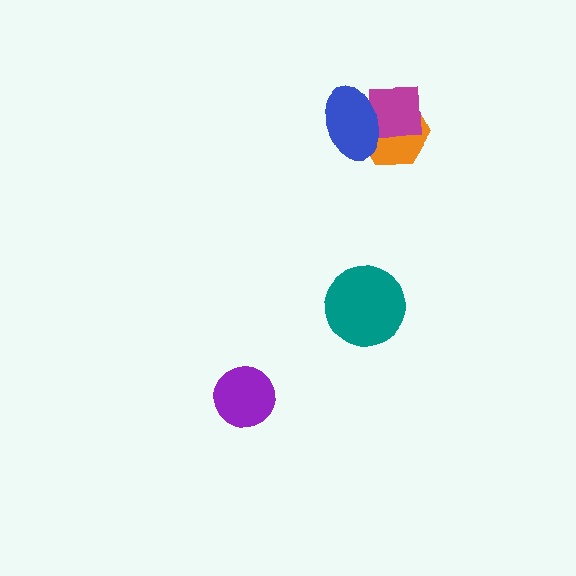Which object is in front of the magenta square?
The blue ellipse is in front of the magenta square.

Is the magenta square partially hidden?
Yes, it is partially covered by another shape.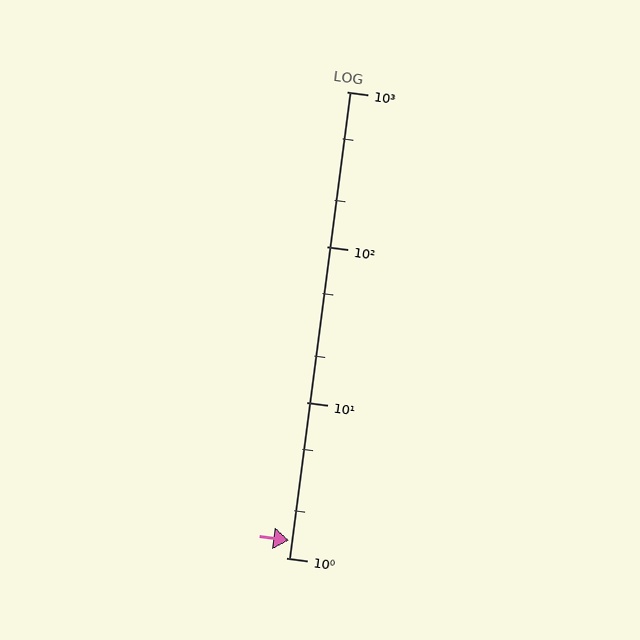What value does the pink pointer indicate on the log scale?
The pointer indicates approximately 1.3.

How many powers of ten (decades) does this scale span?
The scale spans 3 decades, from 1 to 1000.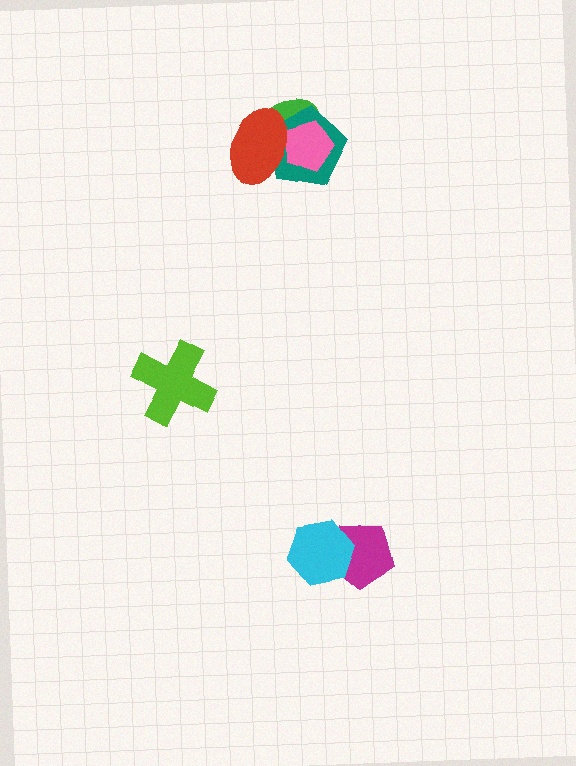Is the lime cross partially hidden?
No, no other shape covers it.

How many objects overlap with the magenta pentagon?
1 object overlaps with the magenta pentagon.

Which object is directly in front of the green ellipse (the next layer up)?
The teal pentagon is directly in front of the green ellipse.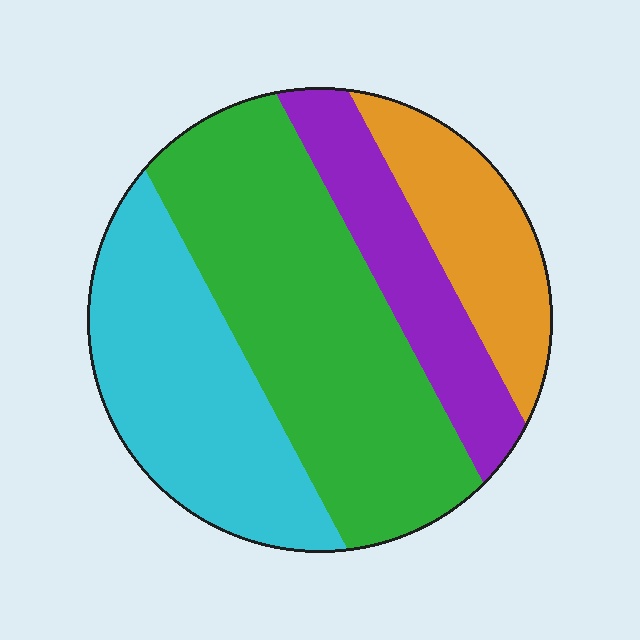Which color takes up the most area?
Green, at roughly 40%.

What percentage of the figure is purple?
Purple covers around 15% of the figure.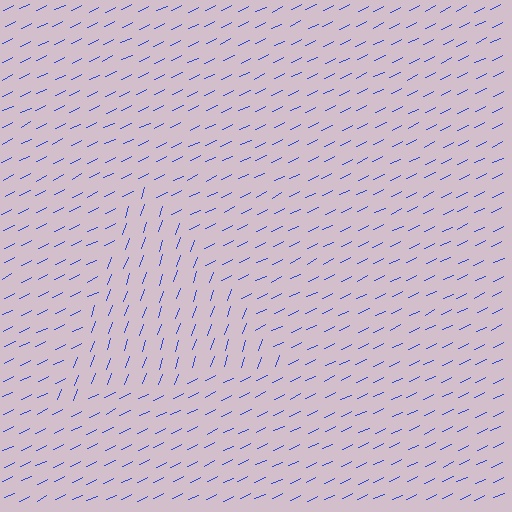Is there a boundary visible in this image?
Yes, there is a texture boundary formed by a change in line orientation.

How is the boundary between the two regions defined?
The boundary is defined purely by a change in line orientation (approximately 45 degrees difference). All lines are the same color and thickness.